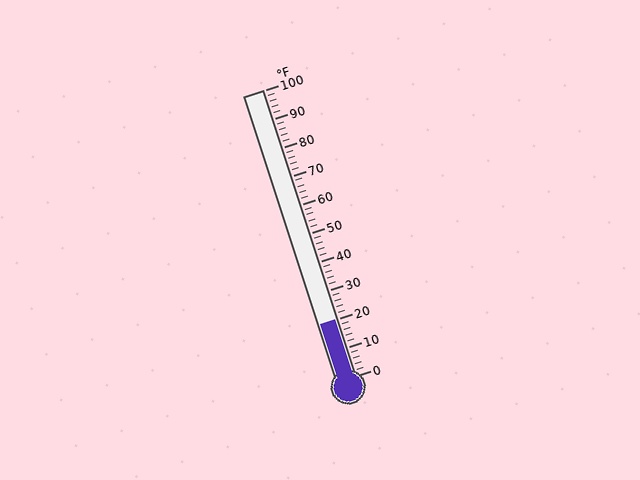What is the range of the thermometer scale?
The thermometer scale ranges from 0°F to 100°F.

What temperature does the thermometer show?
The thermometer shows approximately 20°F.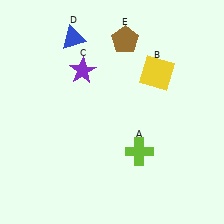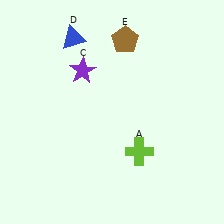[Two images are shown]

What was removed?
The yellow square (B) was removed in Image 2.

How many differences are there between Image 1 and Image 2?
There is 1 difference between the two images.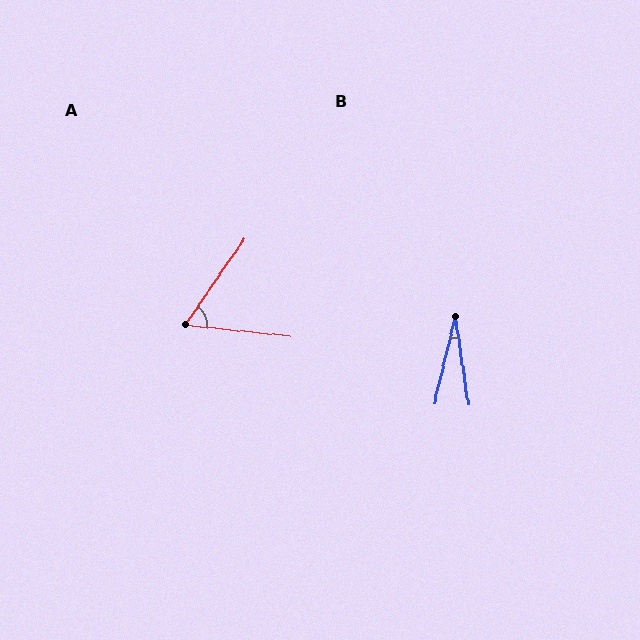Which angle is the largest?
A, at approximately 62 degrees.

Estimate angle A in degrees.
Approximately 62 degrees.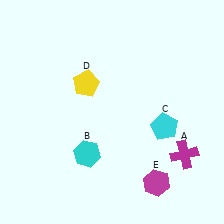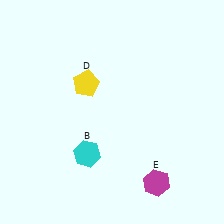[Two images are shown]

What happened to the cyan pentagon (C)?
The cyan pentagon (C) was removed in Image 2. It was in the bottom-right area of Image 1.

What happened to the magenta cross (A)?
The magenta cross (A) was removed in Image 2. It was in the bottom-right area of Image 1.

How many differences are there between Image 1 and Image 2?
There are 2 differences between the two images.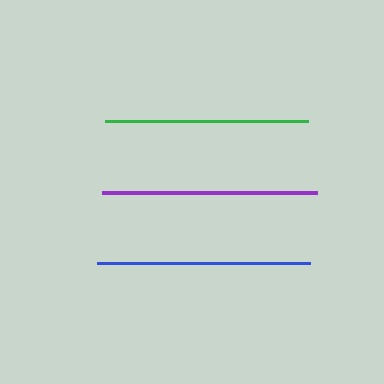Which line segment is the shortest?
The green line is the shortest at approximately 203 pixels.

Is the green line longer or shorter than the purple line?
The purple line is longer than the green line.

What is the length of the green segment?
The green segment is approximately 203 pixels long.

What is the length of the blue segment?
The blue segment is approximately 213 pixels long.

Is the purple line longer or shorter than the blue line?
The purple line is longer than the blue line.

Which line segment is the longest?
The purple line is the longest at approximately 214 pixels.